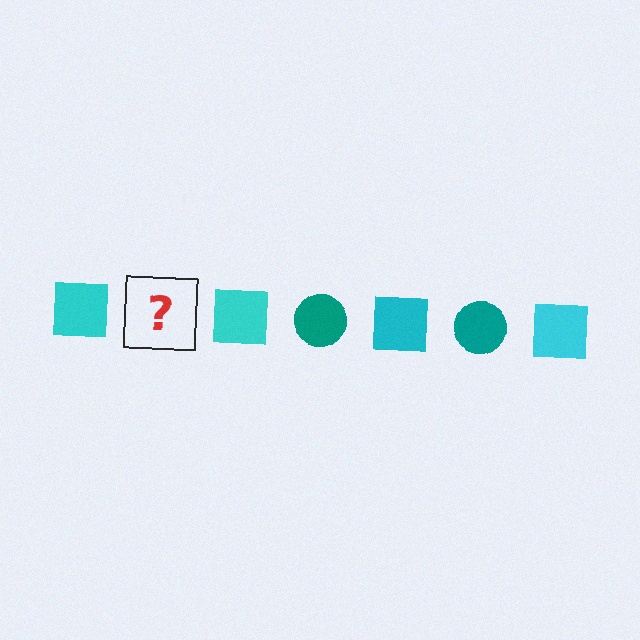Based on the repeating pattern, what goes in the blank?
The blank should be a teal circle.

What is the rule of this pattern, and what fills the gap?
The rule is that the pattern alternates between cyan square and teal circle. The gap should be filled with a teal circle.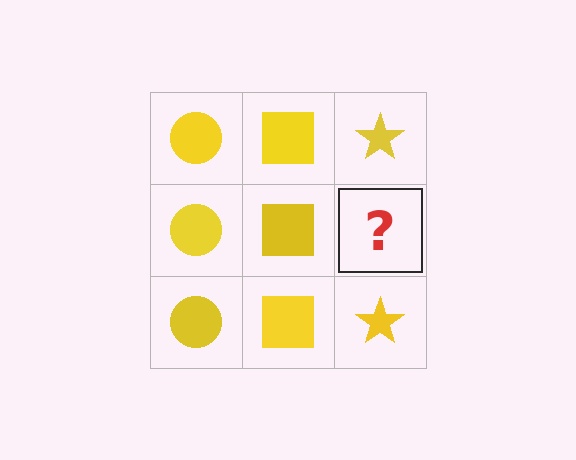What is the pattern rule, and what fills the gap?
The rule is that each column has a consistent shape. The gap should be filled with a yellow star.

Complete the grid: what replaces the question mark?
The question mark should be replaced with a yellow star.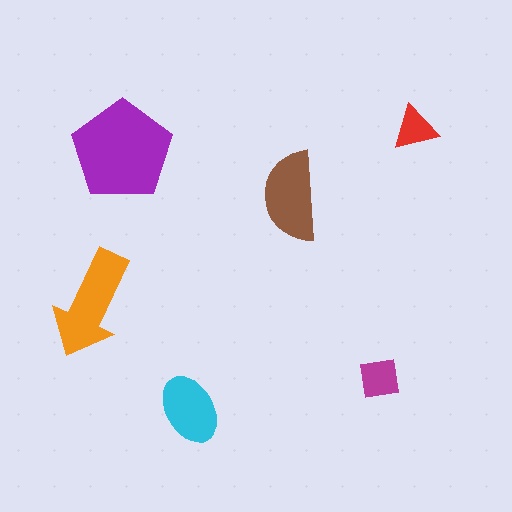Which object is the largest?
The purple pentagon.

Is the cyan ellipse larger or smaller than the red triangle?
Larger.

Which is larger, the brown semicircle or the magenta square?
The brown semicircle.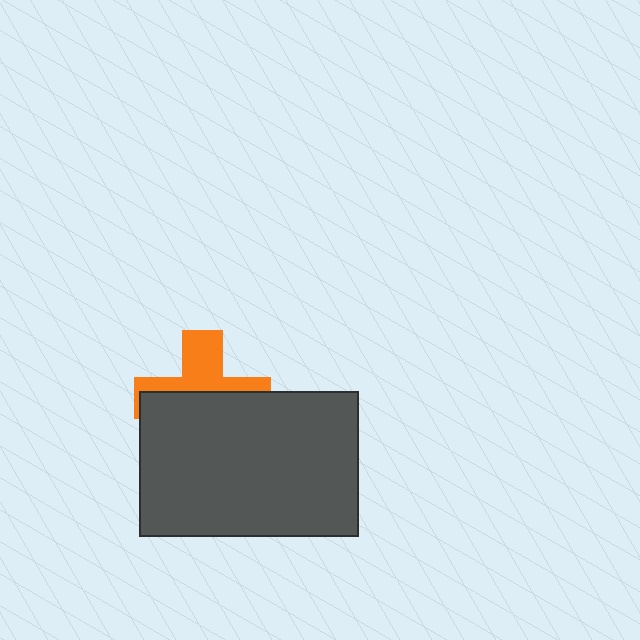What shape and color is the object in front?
The object in front is a dark gray rectangle.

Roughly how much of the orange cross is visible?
A small part of it is visible (roughly 42%).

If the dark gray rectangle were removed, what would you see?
You would see the complete orange cross.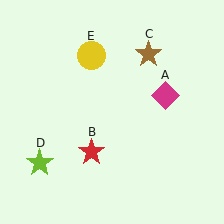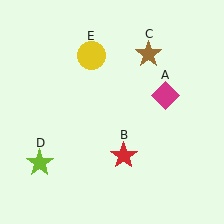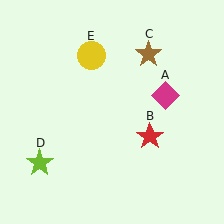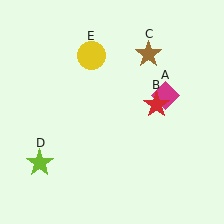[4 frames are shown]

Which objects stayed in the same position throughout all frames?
Magenta diamond (object A) and brown star (object C) and lime star (object D) and yellow circle (object E) remained stationary.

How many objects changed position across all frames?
1 object changed position: red star (object B).